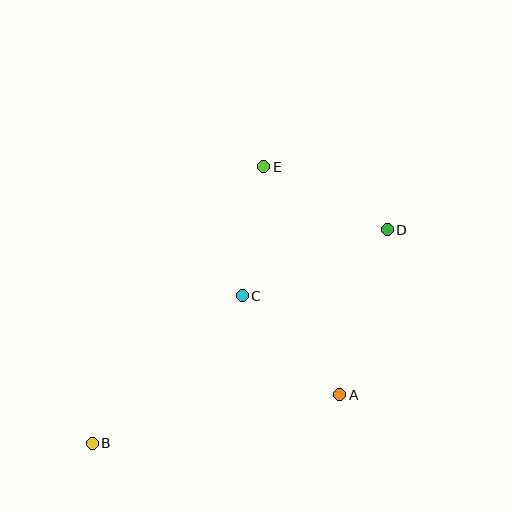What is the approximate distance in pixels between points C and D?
The distance between C and D is approximately 159 pixels.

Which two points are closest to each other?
Points C and E are closest to each other.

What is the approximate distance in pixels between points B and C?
The distance between B and C is approximately 210 pixels.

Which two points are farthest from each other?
Points B and D are farthest from each other.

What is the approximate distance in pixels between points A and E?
The distance between A and E is approximately 240 pixels.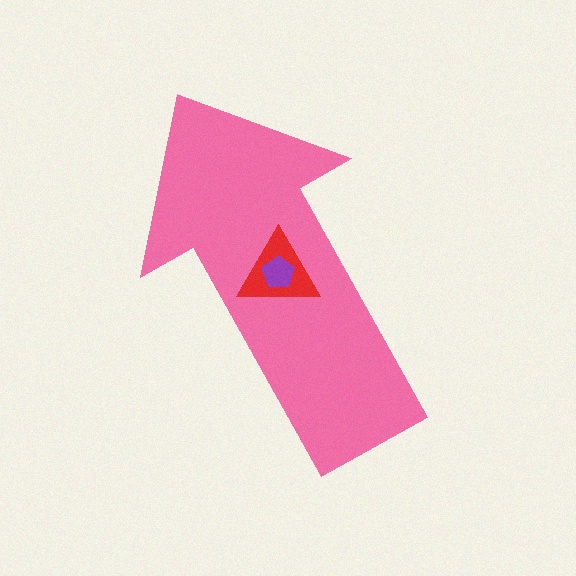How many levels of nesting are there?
3.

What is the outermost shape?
The pink arrow.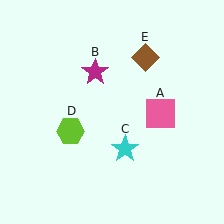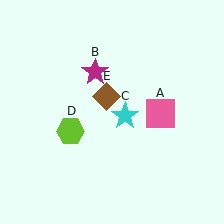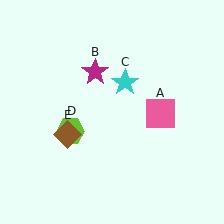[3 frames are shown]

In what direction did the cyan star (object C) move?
The cyan star (object C) moved up.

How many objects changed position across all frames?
2 objects changed position: cyan star (object C), brown diamond (object E).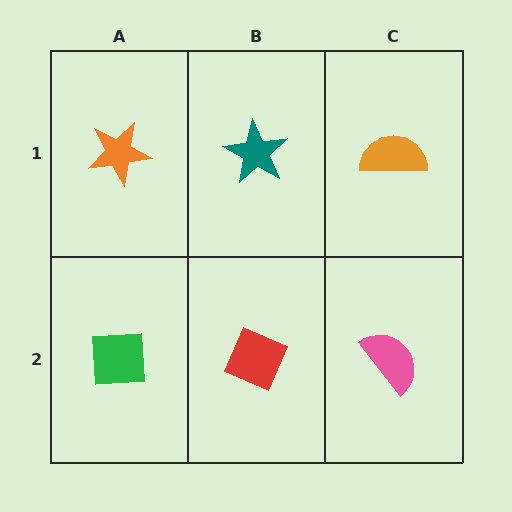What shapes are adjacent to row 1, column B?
A red diamond (row 2, column B), an orange star (row 1, column A), an orange semicircle (row 1, column C).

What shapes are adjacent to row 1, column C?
A pink semicircle (row 2, column C), a teal star (row 1, column B).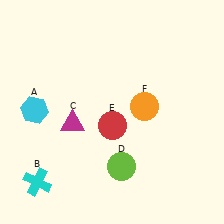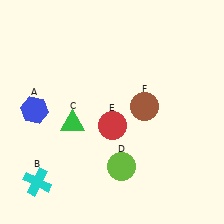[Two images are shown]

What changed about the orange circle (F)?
In Image 1, F is orange. In Image 2, it changed to brown.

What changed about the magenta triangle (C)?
In Image 1, C is magenta. In Image 2, it changed to green.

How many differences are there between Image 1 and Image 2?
There are 3 differences between the two images.